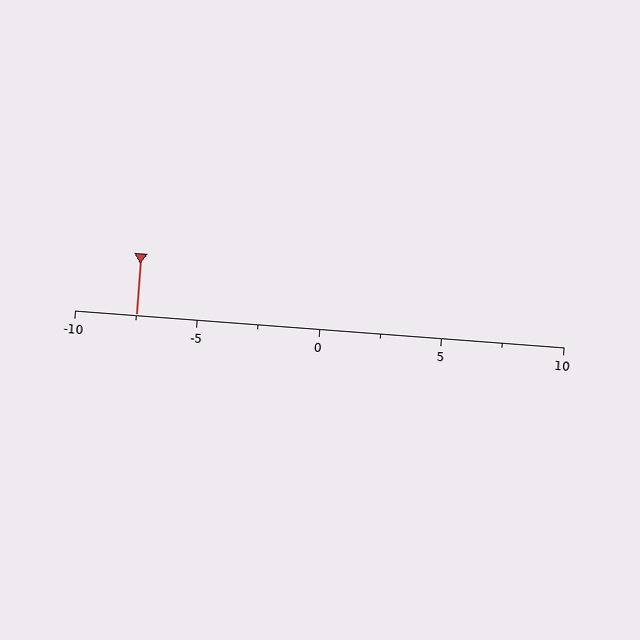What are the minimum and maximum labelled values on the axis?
The axis runs from -10 to 10.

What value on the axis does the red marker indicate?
The marker indicates approximately -7.5.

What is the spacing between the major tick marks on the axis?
The major ticks are spaced 5 apart.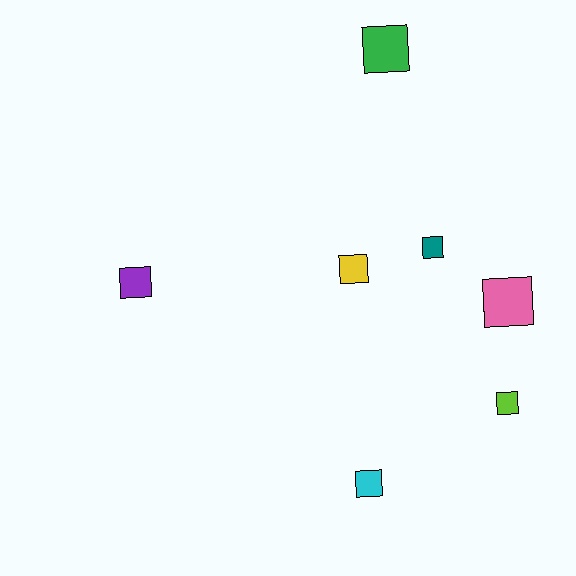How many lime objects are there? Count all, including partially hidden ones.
There is 1 lime object.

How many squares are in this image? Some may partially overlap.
There are 7 squares.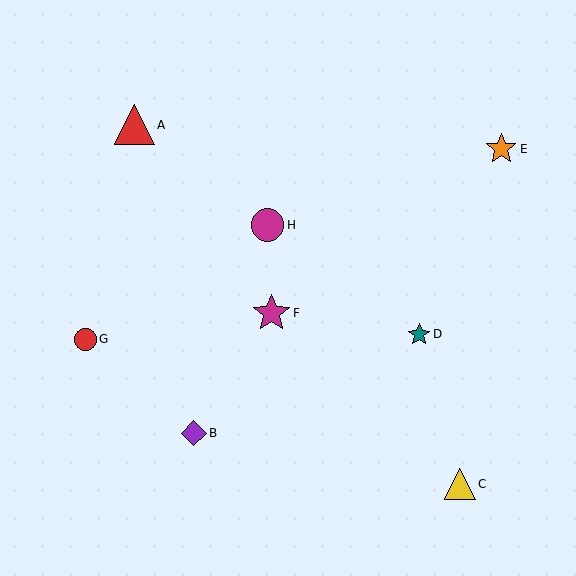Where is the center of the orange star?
The center of the orange star is at (501, 149).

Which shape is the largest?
The red triangle (labeled A) is the largest.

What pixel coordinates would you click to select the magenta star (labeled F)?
Click at (271, 313) to select the magenta star F.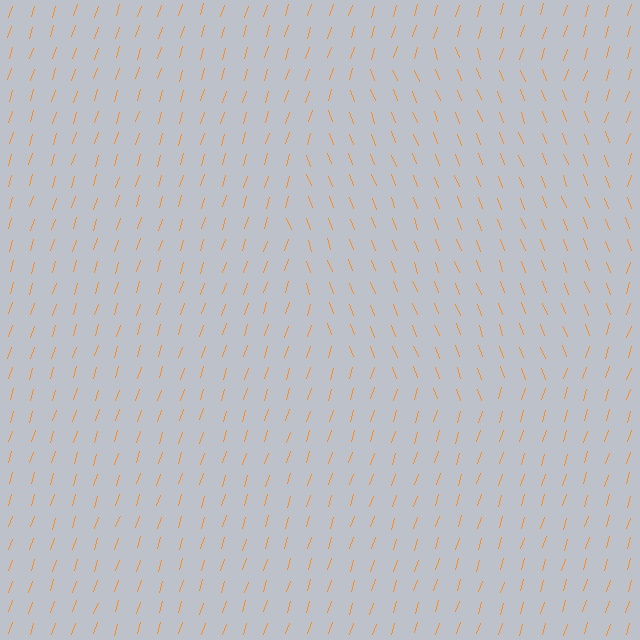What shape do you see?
I see a circle.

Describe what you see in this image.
The image is filled with small orange line segments. A circle region in the image has lines oriented differently from the surrounding lines, creating a visible texture boundary.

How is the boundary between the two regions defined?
The boundary is defined purely by a change in line orientation (approximately 39 degrees difference). All lines are the same color and thickness.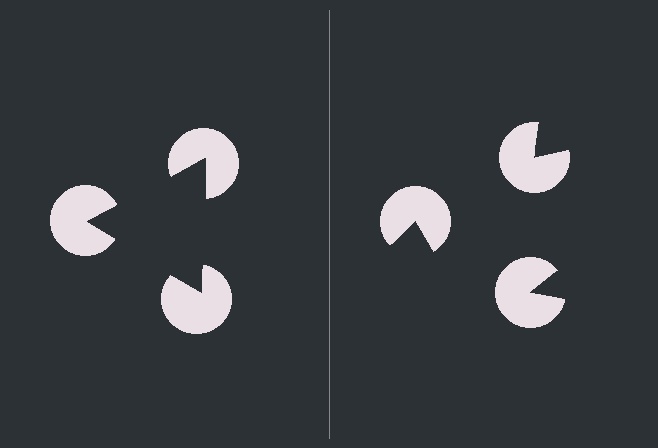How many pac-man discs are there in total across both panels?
6 — 3 on each side.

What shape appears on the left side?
An illusory triangle.